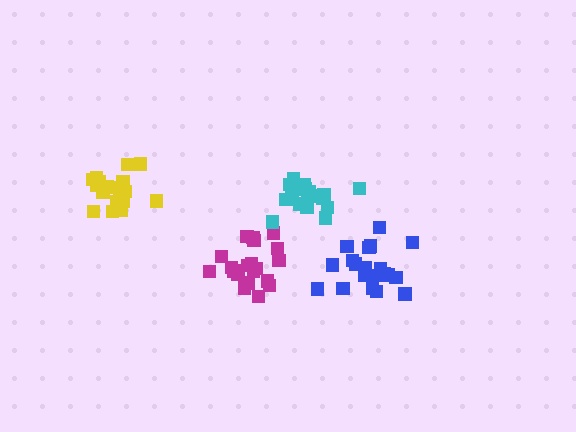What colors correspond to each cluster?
The clusters are colored: yellow, magenta, cyan, blue.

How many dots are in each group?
Group 1: 19 dots, Group 2: 20 dots, Group 3: 18 dots, Group 4: 20 dots (77 total).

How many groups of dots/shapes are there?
There are 4 groups.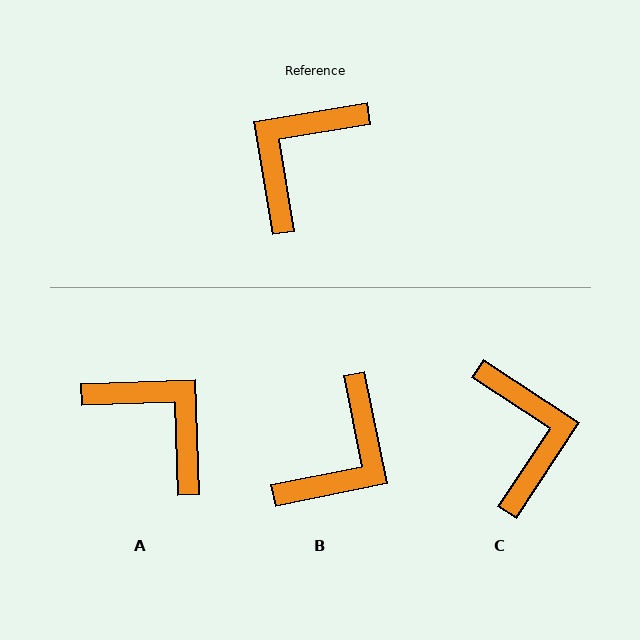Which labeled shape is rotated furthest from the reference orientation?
B, about 178 degrees away.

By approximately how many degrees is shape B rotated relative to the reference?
Approximately 178 degrees clockwise.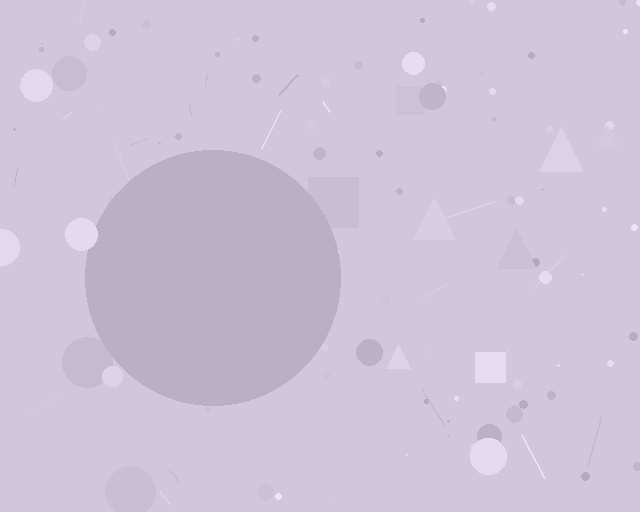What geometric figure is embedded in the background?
A circle is embedded in the background.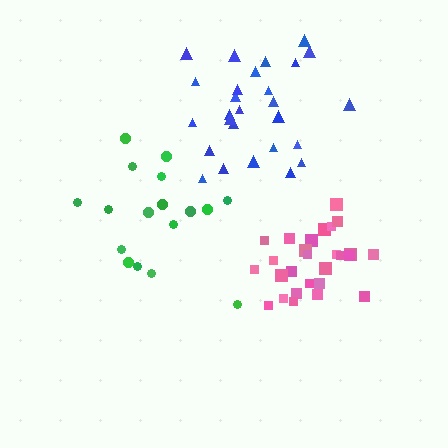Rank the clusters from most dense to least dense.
pink, blue, green.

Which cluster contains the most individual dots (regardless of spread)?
Pink (27).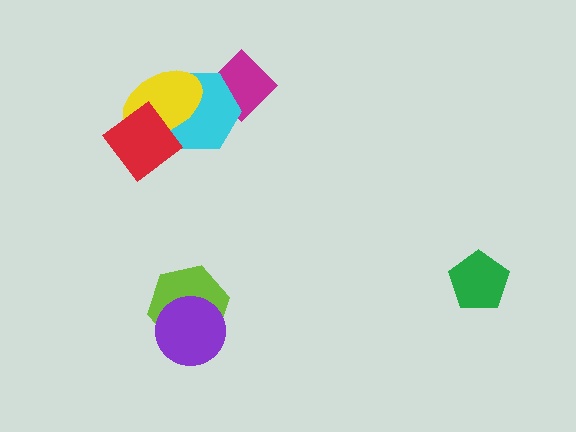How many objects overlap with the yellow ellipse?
2 objects overlap with the yellow ellipse.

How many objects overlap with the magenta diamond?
1 object overlaps with the magenta diamond.